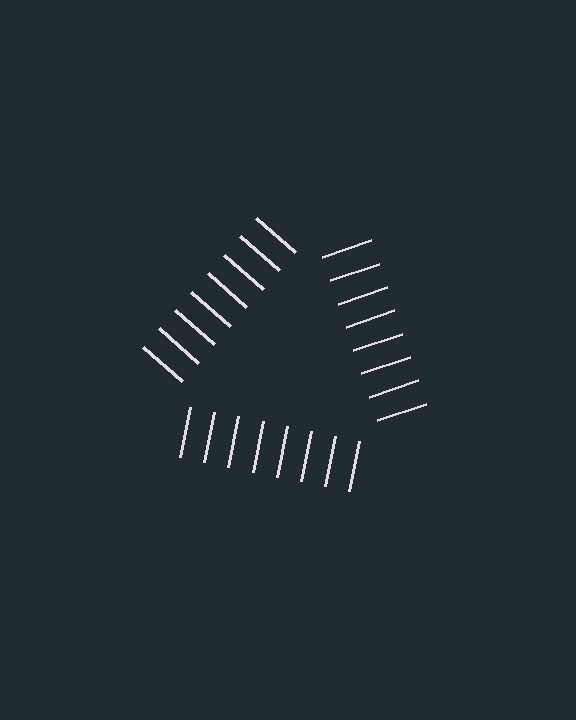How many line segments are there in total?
24 — 8 along each of the 3 edges.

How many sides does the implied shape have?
3 sides — the line-ends trace a triangle.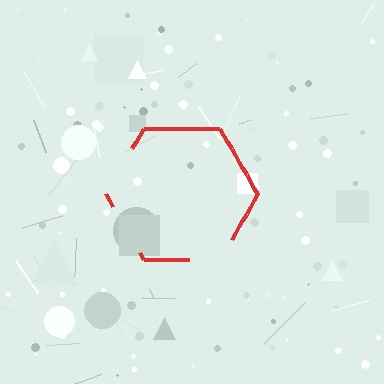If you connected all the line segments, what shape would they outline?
They would outline a hexagon.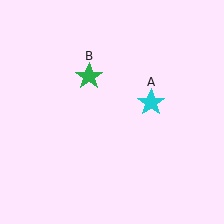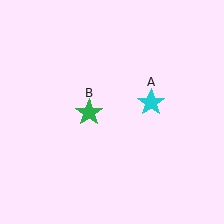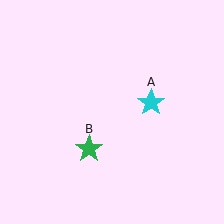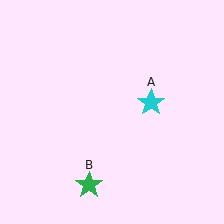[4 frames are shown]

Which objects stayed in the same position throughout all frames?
Cyan star (object A) remained stationary.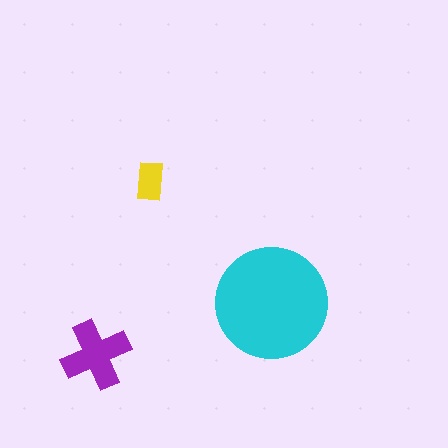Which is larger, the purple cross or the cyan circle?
The cyan circle.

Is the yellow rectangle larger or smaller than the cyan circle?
Smaller.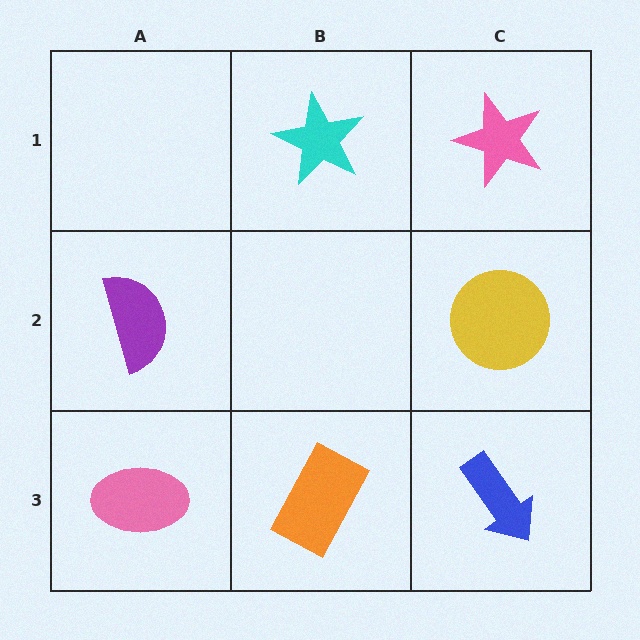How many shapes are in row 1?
2 shapes.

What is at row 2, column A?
A purple semicircle.